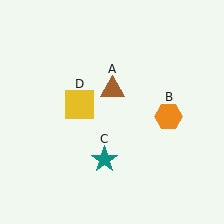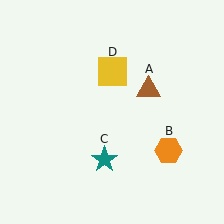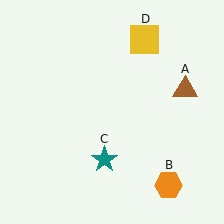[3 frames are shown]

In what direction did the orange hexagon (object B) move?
The orange hexagon (object B) moved down.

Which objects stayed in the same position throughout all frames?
Teal star (object C) remained stationary.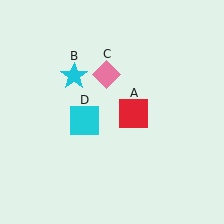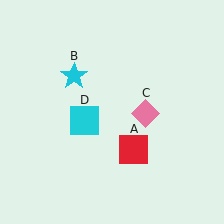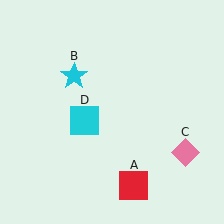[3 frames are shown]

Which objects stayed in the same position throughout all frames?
Cyan star (object B) and cyan square (object D) remained stationary.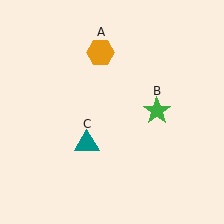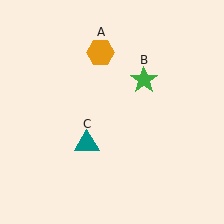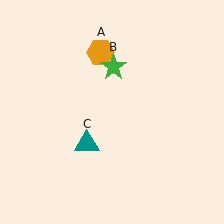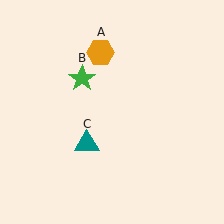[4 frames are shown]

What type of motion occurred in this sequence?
The green star (object B) rotated counterclockwise around the center of the scene.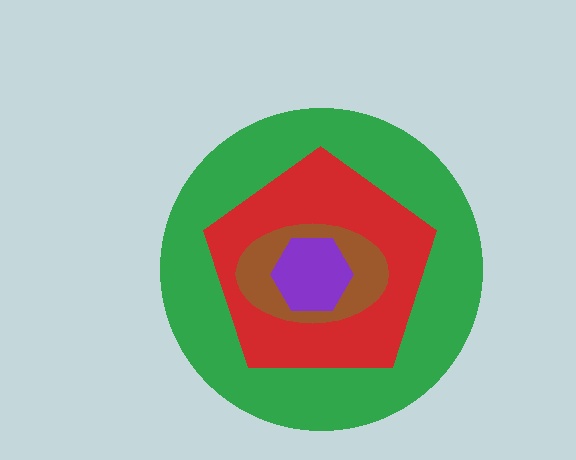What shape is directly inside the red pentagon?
The brown ellipse.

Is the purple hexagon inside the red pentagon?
Yes.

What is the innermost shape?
The purple hexagon.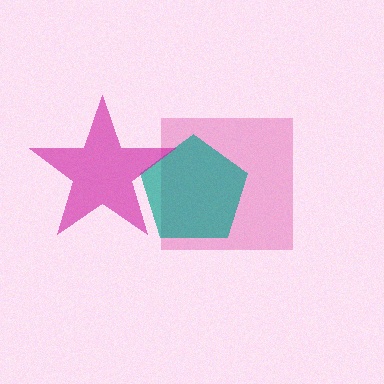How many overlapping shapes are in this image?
There are 3 overlapping shapes in the image.